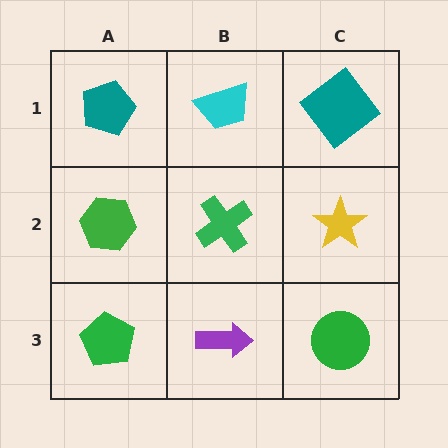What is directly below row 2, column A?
A green pentagon.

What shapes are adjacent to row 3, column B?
A green cross (row 2, column B), a green pentagon (row 3, column A), a green circle (row 3, column C).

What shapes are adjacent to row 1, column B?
A green cross (row 2, column B), a teal pentagon (row 1, column A), a teal diamond (row 1, column C).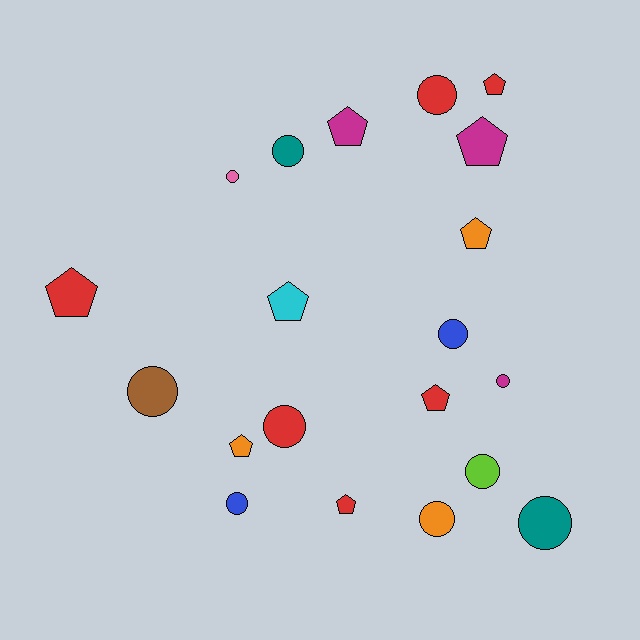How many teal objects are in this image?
There are 2 teal objects.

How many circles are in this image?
There are 11 circles.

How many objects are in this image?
There are 20 objects.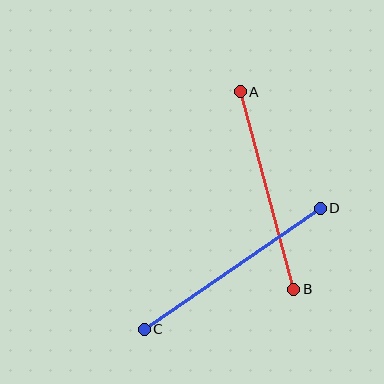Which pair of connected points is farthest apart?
Points C and D are farthest apart.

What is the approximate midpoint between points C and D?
The midpoint is at approximately (232, 269) pixels.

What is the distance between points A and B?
The distance is approximately 204 pixels.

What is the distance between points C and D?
The distance is approximately 214 pixels.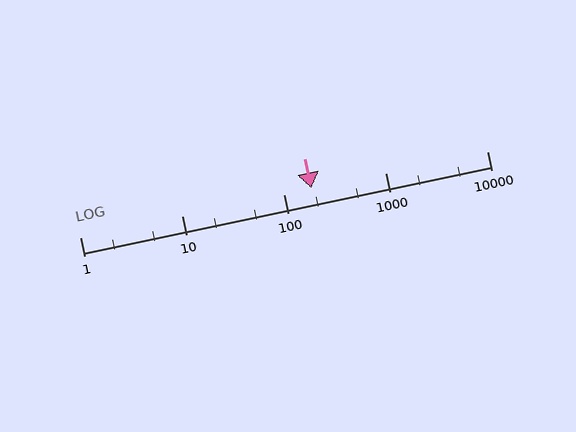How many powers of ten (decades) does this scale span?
The scale spans 4 decades, from 1 to 10000.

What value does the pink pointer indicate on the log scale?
The pointer indicates approximately 190.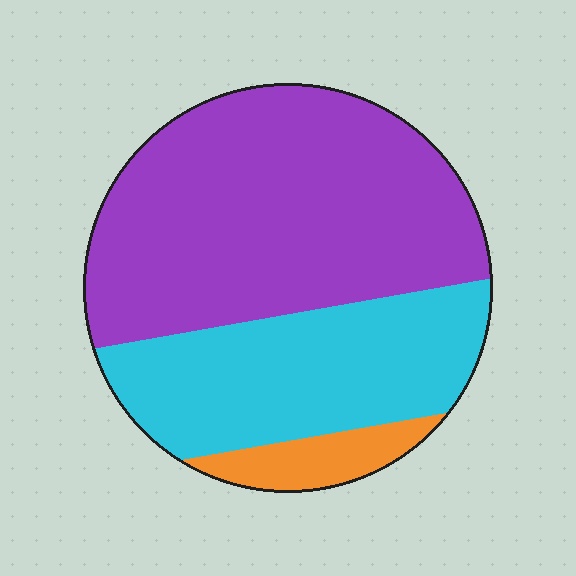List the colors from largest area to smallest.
From largest to smallest: purple, cyan, orange.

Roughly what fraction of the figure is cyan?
Cyan covers 34% of the figure.